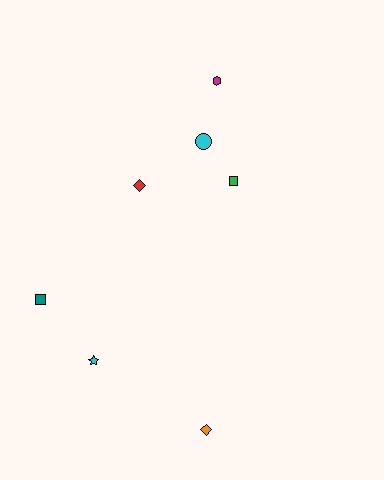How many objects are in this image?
There are 7 objects.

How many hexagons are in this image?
There is 1 hexagon.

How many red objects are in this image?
There is 1 red object.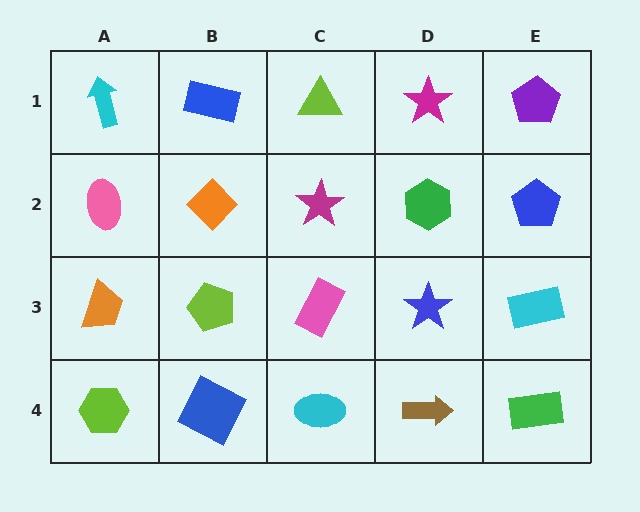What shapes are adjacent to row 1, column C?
A magenta star (row 2, column C), a blue rectangle (row 1, column B), a magenta star (row 1, column D).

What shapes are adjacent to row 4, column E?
A cyan rectangle (row 3, column E), a brown arrow (row 4, column D).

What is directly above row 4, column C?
A pink rectangle.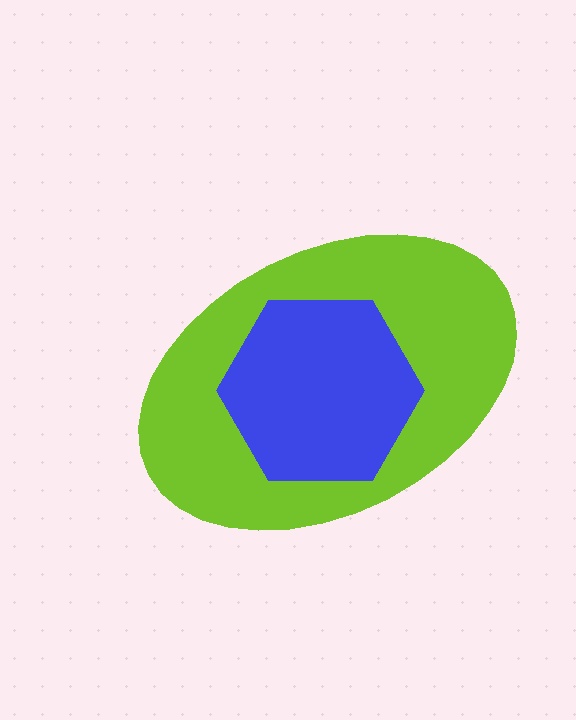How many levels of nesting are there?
2.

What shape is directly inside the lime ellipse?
The blue hexagon.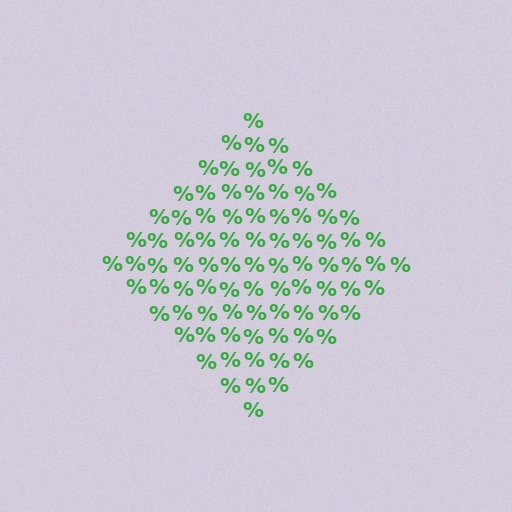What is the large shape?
The large shape is a diamond.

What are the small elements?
The small elements are percent signs.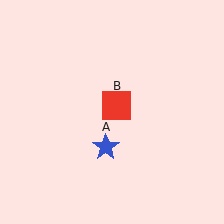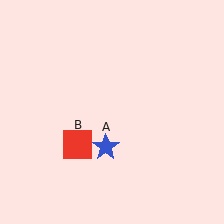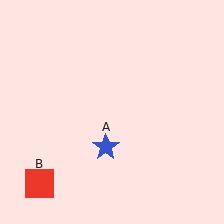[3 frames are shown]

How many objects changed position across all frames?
1 object changed position: red square (object B).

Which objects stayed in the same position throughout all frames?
Blue star (object A) remained stationary.